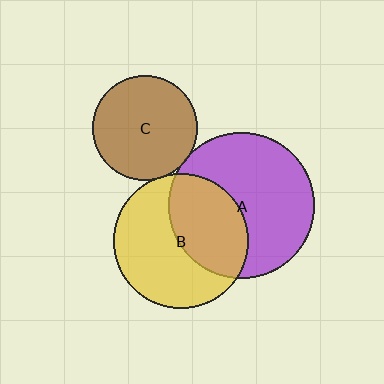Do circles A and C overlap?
Yes.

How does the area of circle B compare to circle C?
Approximately 1.6 times.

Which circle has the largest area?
Circle A (purple).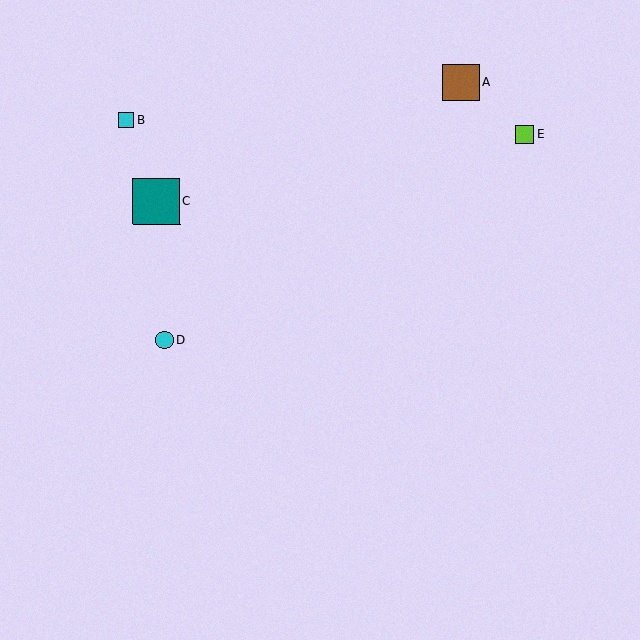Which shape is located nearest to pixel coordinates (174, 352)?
The cyan circle (labeled D) at (165, 340) is nearest to that location.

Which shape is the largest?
The teal square (labeled C) is the largest.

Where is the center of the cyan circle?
The center of the cyan circle is at (165, 340).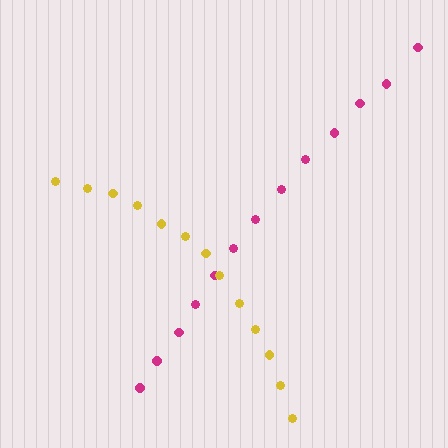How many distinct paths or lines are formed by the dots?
There are 2 distinct paths.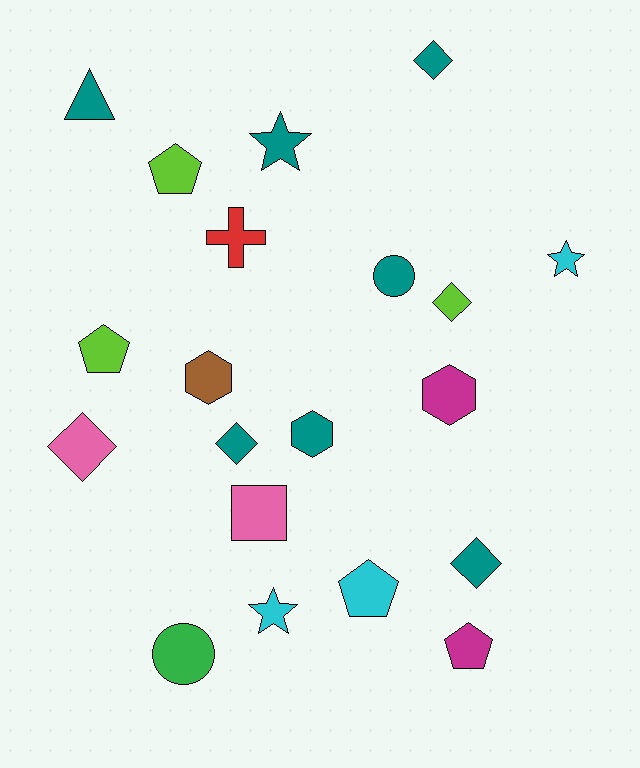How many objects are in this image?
There are 20 objects.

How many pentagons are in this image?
There are 4 pentagons.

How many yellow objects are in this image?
There are no yellow objects.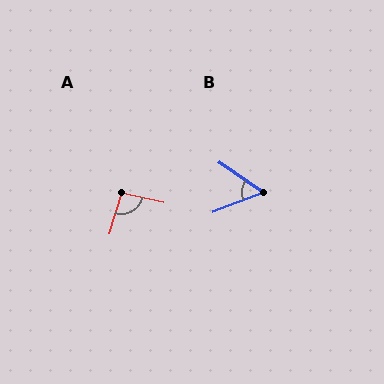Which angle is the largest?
A, at approximately 94 degrees.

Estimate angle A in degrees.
Approximately 94 degrees.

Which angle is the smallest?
B, at approximately 55 degrees.